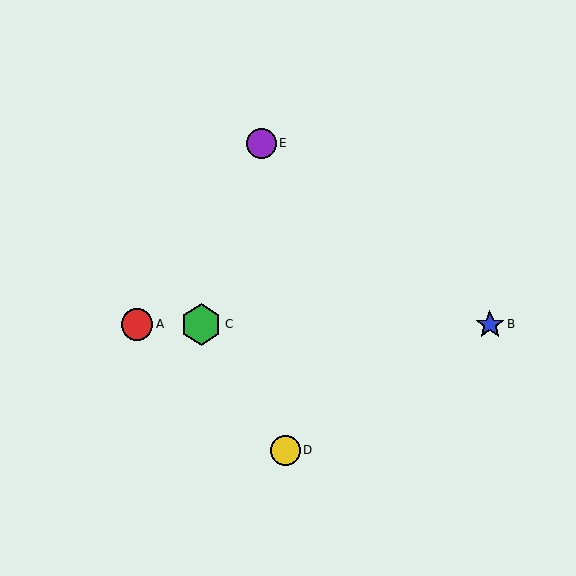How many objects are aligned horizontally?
3 objects (A, B, C) are aligned horizontally.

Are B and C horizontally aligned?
Yes, both are at y≈324.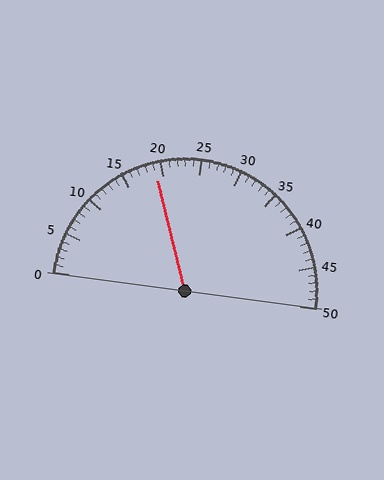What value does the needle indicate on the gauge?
The needle indicates approximately 19.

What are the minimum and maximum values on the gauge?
The gauge ranges from 0 to 50.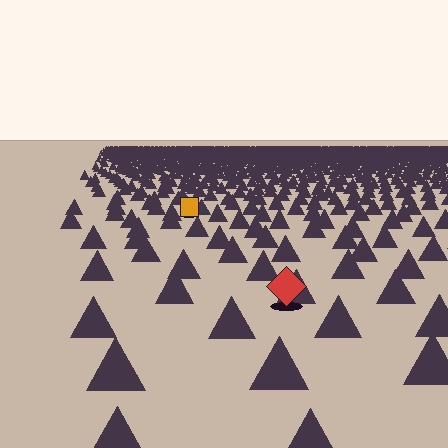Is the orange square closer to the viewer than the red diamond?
No. The red diamond is closer — you can tell from the texture gradient: the ground texture is coarser near it.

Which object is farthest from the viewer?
The orange square is farthest from the viewer. It appears smaller and the ground texture around it is denser.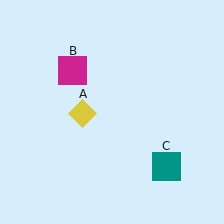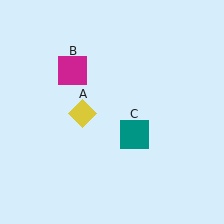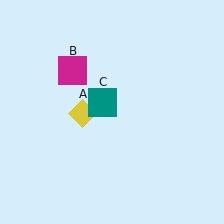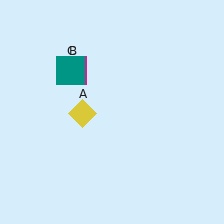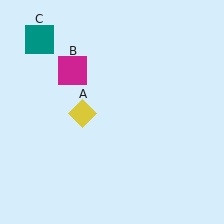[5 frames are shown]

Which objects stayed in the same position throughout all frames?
Yellow diamond (object A) and magenta square (object B) remained stationary.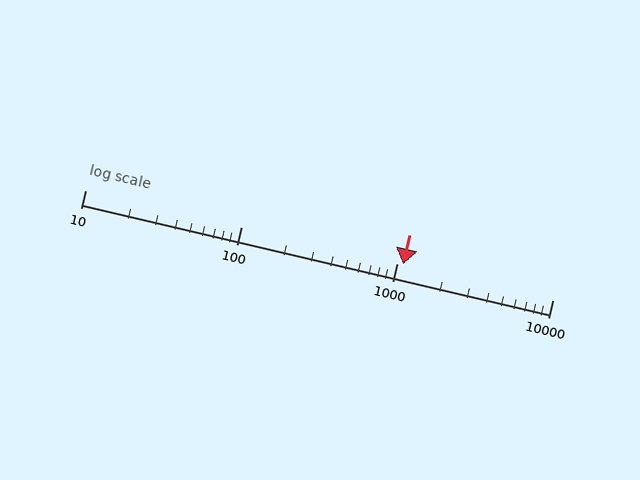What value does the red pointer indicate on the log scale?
The pointer indicates approximately 1100.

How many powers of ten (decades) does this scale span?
The scale spans 3 decades, from 10 to 10000.